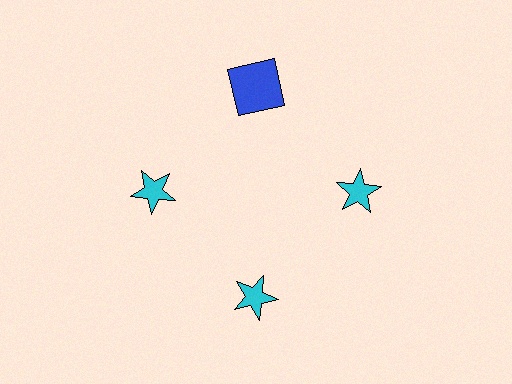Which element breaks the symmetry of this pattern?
The blue square at roughly the 12 o'clock position breaks the symmetry. All other shapes are cyan stars.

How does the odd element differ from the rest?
It differs in both color (blue instead of cyan) and shape (square instead of star).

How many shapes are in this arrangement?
There are 4 shapes arranged in a ring pattern.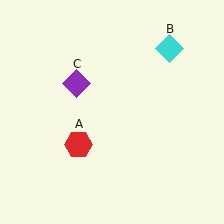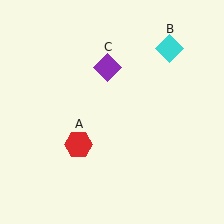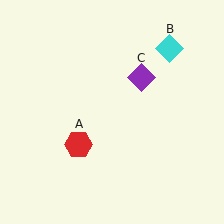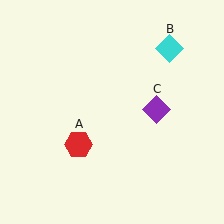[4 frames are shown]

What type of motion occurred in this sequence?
The purple diamond (object C) rotated clockwise around the center of the scene.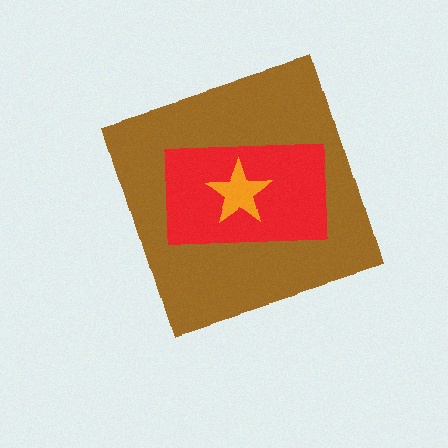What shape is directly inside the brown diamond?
The red rectangle.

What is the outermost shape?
The brown diamond.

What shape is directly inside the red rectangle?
The orange star.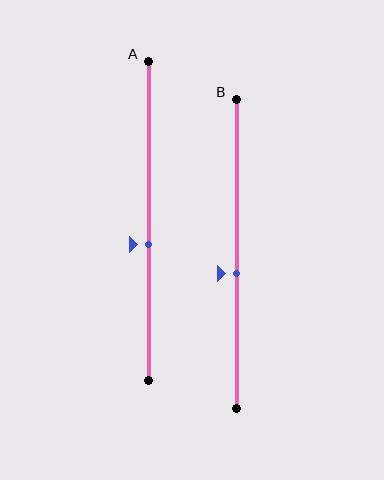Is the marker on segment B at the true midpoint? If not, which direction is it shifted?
No, the marker on segment B is shifted downward by about 6% of the segment length.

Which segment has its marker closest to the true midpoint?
Segment B has its marker closest to the true midpoint.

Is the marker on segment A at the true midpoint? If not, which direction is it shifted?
No, the marker on segment A is shifted downward by about 7% of the segment length.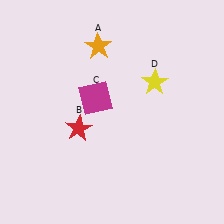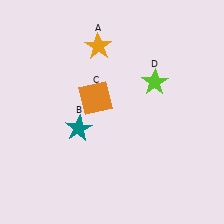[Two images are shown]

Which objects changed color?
B changed from red to teal. C changed from magenta to orange. D changed from yellow to lime.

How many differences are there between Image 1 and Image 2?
There are 3 differences between the two images.